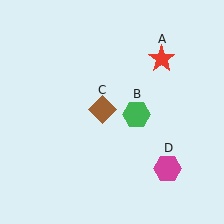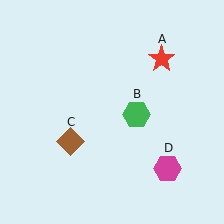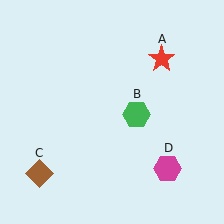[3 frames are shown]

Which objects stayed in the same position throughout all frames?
Red star (object A) and green hexagon (object B) and magenta hexagon (object D) remained stationary.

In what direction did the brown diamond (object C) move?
The brown diamond (object C) moved down and to the left.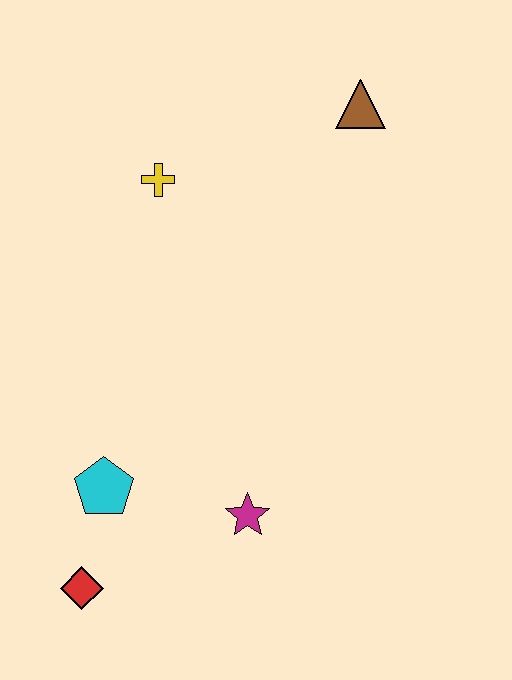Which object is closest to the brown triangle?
The yellow cross is closest to the brown triangle.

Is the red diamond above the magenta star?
No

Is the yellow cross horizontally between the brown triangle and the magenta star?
No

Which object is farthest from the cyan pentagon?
The brown triangle is farthest from the cyan pentagon.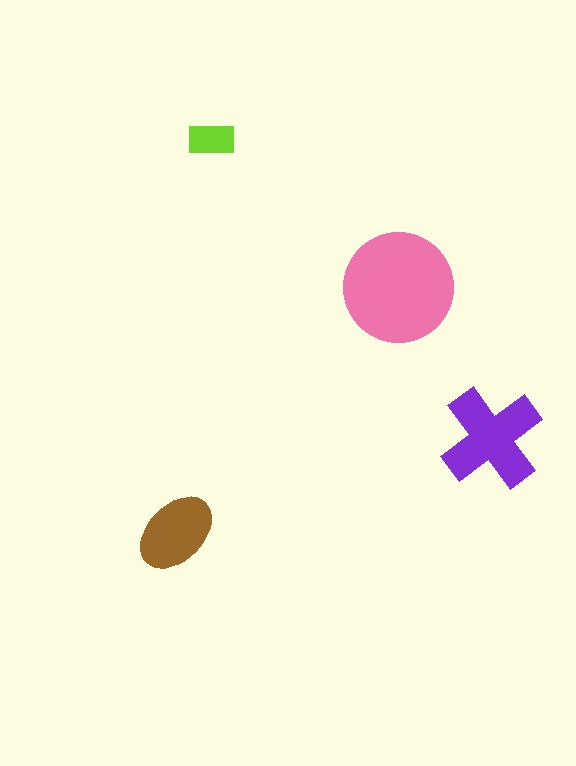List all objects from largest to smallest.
The pink circle, the purple cross, the brown ellipse, the lime rectangle.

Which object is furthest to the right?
The purple cross is rightmost.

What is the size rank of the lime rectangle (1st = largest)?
4th.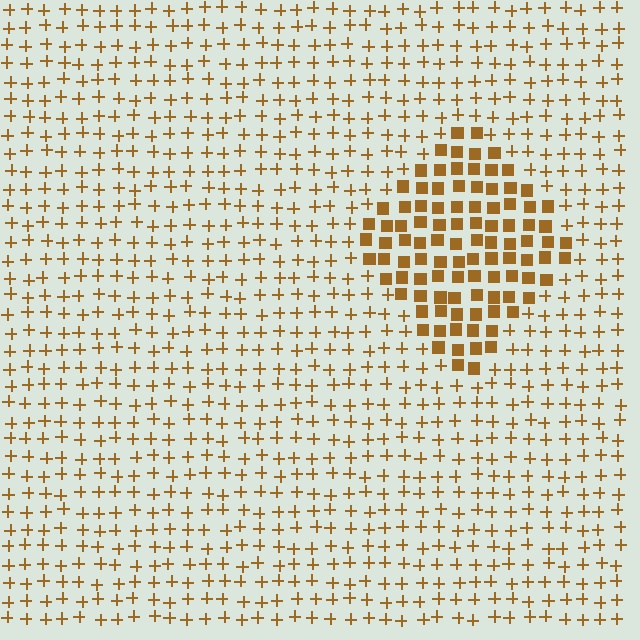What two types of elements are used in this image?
The image uses squares inside the diamond region and plus signs outside it.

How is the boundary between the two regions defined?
The boundary is defined by a change in element shape: squares inside vs. plus signs outside. All elements share the same color and spacing.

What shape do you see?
I see a diamond.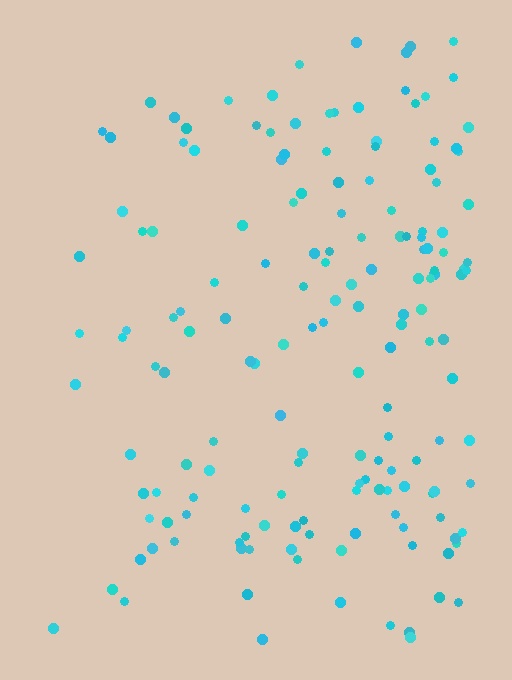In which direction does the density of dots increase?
From left to right, with the right side densest.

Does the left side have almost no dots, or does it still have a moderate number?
Still a moderate number, just noticeably fewer than the right.